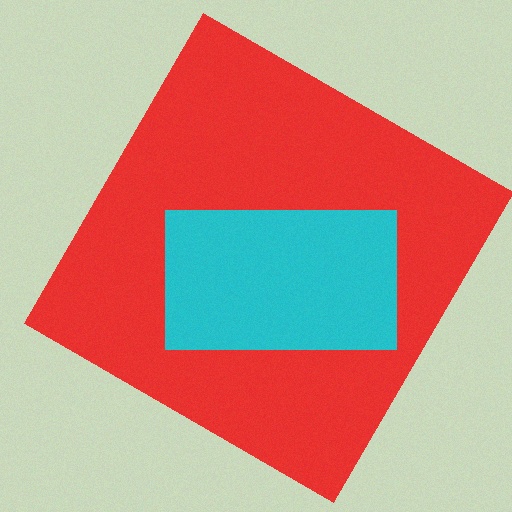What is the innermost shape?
The cyan rectangle.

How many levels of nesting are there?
2.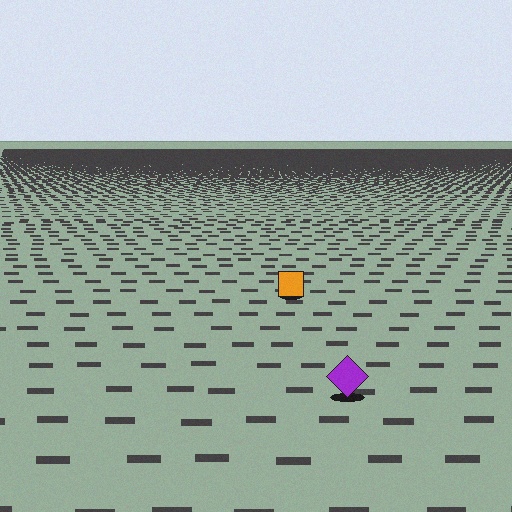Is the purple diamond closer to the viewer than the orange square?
Yes. The purple diamond is closer — you can tell from the texture gradient: the ground texture is coarser near it.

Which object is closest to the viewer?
The purple diamond is closest. The texture marks near it are larger and more spread out.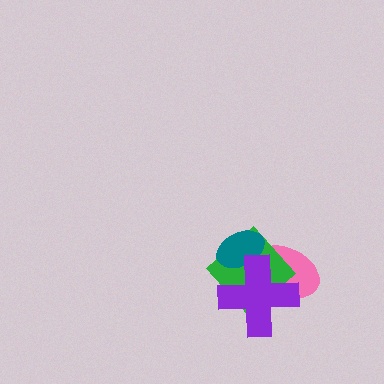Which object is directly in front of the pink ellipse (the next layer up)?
The green diamond is directly in front of the pink ellipse.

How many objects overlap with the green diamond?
3 objects overlap with the green diamond.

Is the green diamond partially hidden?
Yes, it is partially covered by another shape.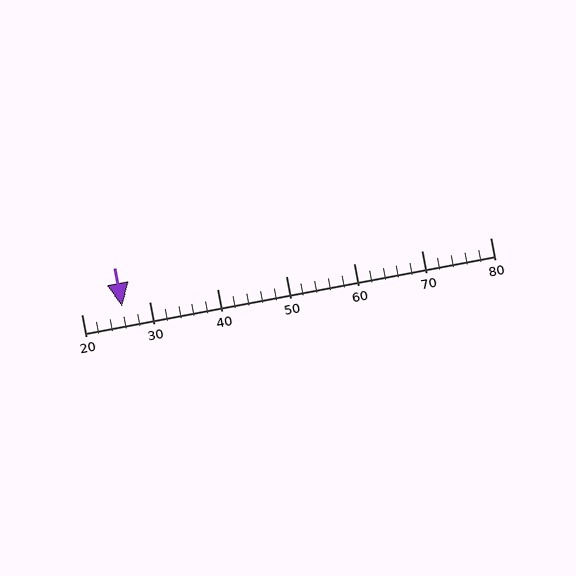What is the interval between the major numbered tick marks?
The major tick marks are spaced 10 units apart.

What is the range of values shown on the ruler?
The ruler shows values from 20 to 80.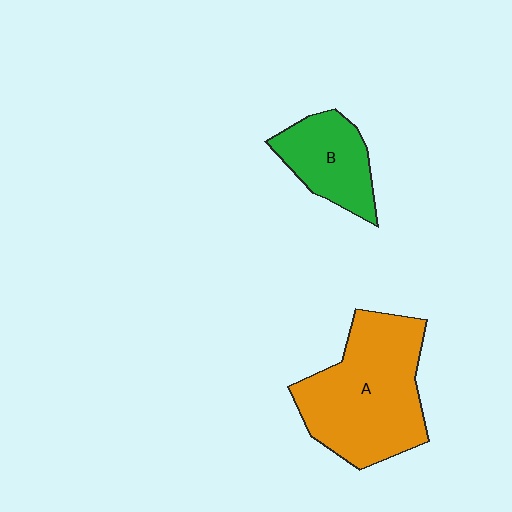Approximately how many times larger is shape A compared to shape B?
Approximately 2.0 times.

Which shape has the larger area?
Shape A (orange).